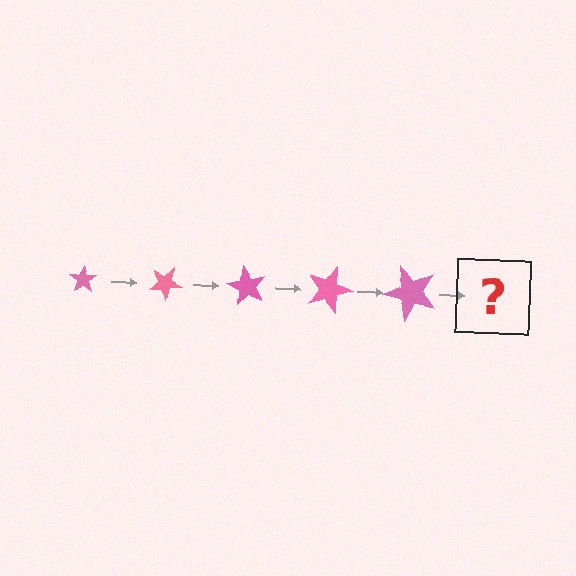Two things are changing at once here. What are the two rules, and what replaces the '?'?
The two rules are that the star grows larger each step and it rotates 30 degrees each step. The '?' should be a star, larger than the previous one and rotated 150 degrees from the start.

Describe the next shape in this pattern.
It should be a star, larger than the previous one and rotated 150 degrees from the start.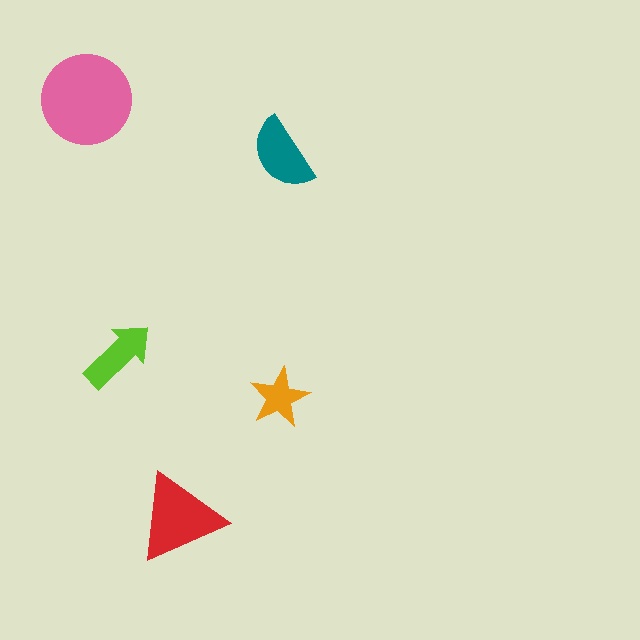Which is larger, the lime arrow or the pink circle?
The pink circle.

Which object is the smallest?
The orange star.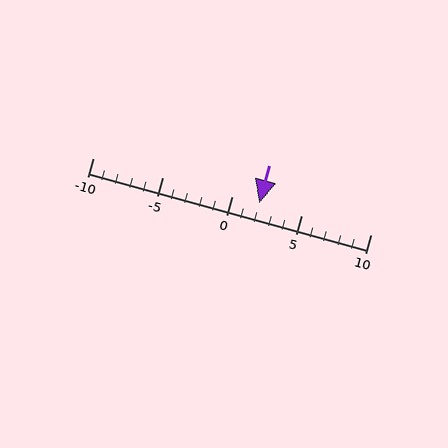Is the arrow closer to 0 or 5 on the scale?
The arrow is closer to 0.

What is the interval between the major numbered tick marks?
The major tick marks are spaced 5 units apart.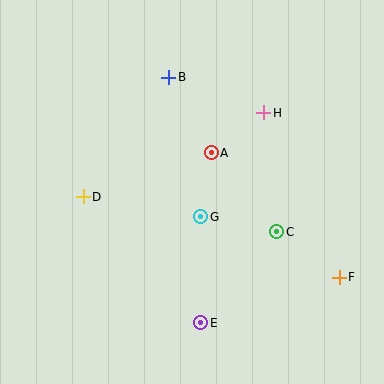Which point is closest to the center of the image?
Point G at (201, 217) is closest to the center.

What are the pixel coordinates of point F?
Point F is at (339, 277).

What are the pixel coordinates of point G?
Point G is at (201, 217).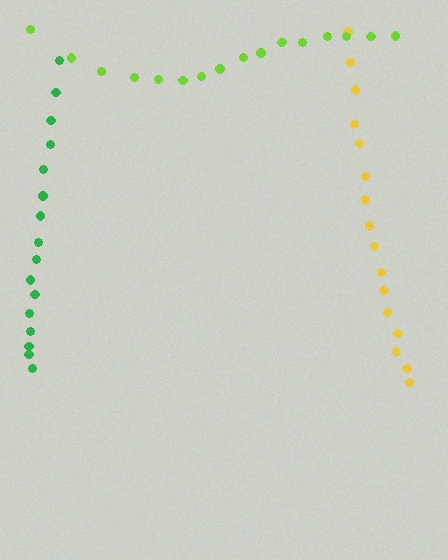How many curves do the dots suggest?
There are 3 distinct paths.